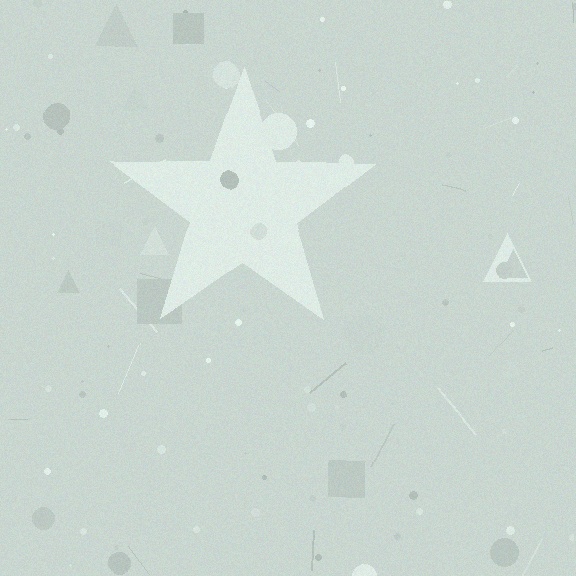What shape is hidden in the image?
A star is hidden in the image.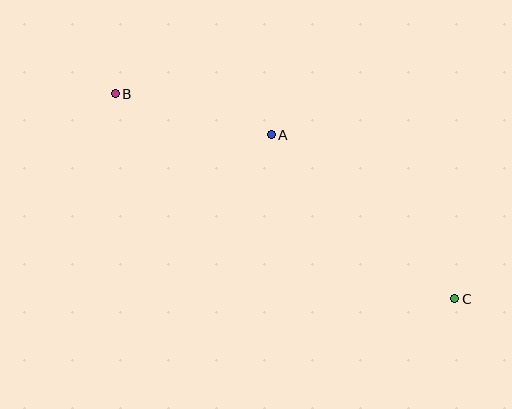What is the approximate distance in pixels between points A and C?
The distance between A and C is approximately 246 pixels.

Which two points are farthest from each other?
Points B and C are farthest from each other.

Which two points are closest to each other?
Points A and B are closest to each other.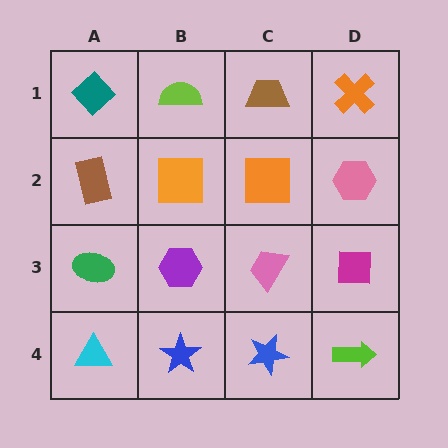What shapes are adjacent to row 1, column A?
A brown rectangle (row 2, column A), a lime semicircle (row 1, column B).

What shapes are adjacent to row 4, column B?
A purple hexagon (row 3, column B), a cyan triangle (row 4, column A), a blue star (row 4, column C).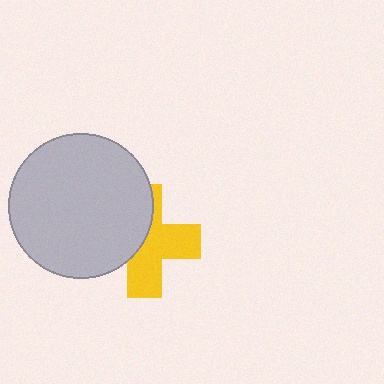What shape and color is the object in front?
The object in front is a light gray circle.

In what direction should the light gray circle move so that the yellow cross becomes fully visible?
The light gray circle should move left. That is the shortest direction to clear the overlap and leave the yellow cross fully visible.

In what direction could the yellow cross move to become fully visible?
The yellow cross could move right. That would shift it out from behind the light gray circle entirely.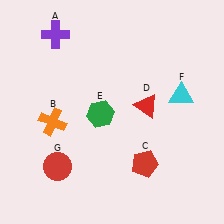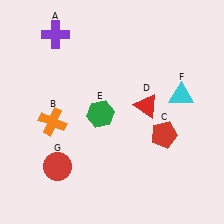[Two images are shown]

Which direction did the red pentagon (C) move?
The red pentagon (C) moved up.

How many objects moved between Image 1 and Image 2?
1 object moved between the two images.